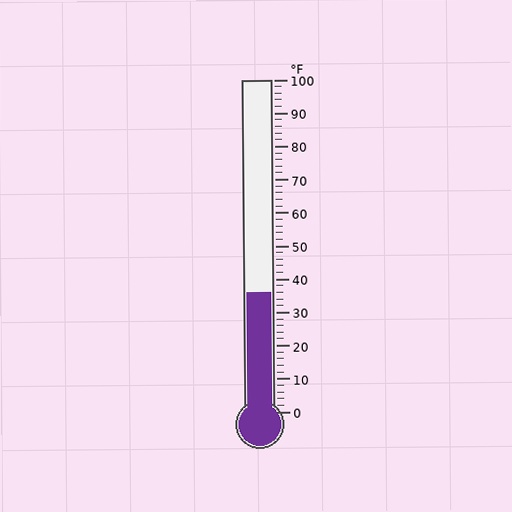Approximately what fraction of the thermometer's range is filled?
The thermometer is filled to approximately 35% of its range.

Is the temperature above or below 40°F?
The temperature is below 40°F.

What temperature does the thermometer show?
The thermometer shows approximately 36°F.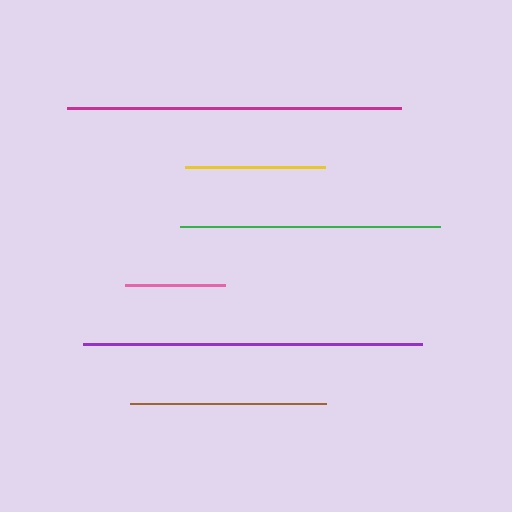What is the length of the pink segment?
The pink segment is approximately 100 pixels long.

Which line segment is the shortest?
The pink line is the shortest at approximately 100 pixels.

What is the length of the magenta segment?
The magenta segment is approximately 334 pixels long.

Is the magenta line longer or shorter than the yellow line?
The magenta line is longer than the yellow line.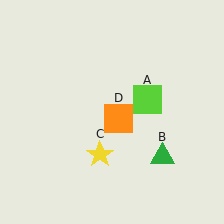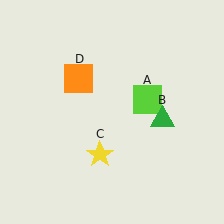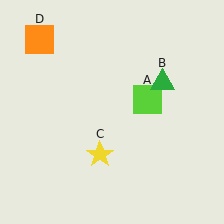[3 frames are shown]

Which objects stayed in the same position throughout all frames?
Lime square (object A) and yellow star (object C) remained stationary.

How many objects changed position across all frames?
2 objects changed position: green triangle (object B), orange square (object D).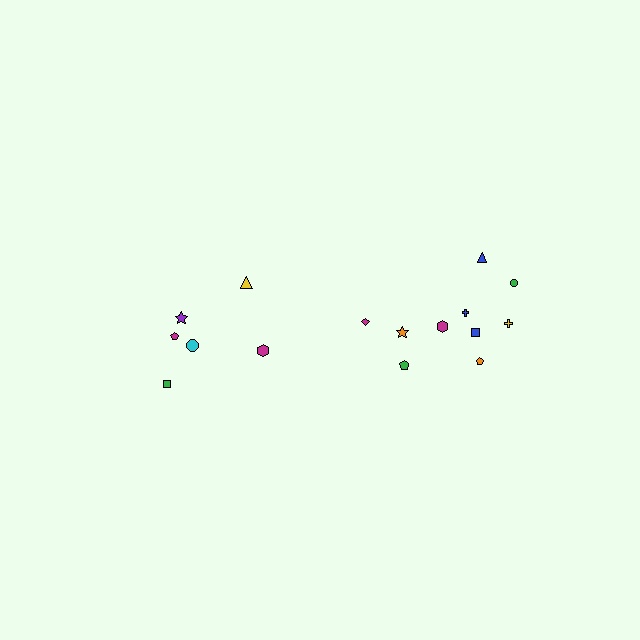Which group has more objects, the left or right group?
The right group.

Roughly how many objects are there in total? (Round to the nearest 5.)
Roughly 15 objects in total.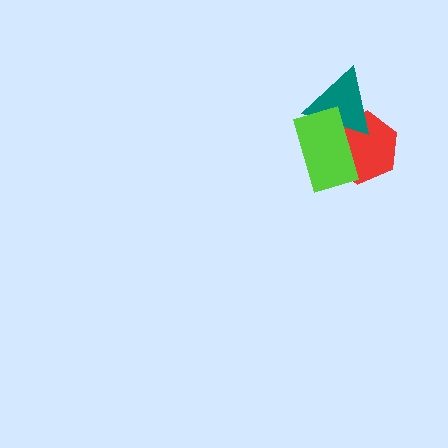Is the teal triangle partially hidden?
Yes, it is partially covered by another shape.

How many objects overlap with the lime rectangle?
2 objects overlap with the lime rectangle.